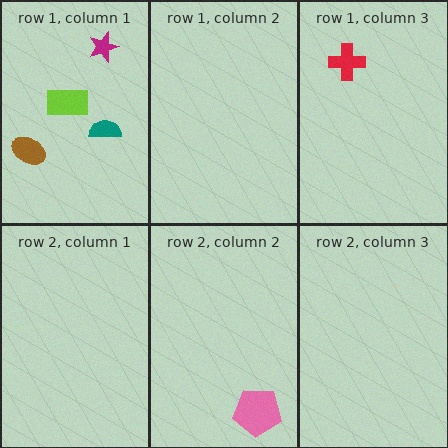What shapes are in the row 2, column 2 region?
The pink pentagon.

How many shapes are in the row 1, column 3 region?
1.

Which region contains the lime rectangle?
The row 1, column 1 region.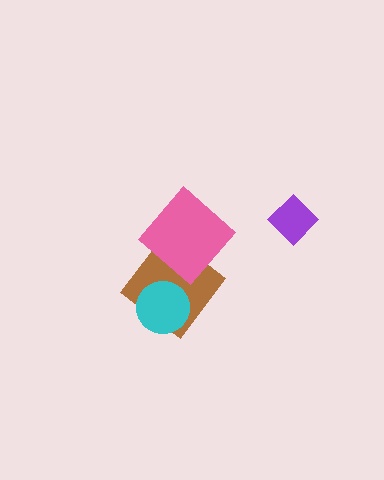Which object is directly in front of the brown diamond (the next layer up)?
The pink diamond is directly in front of the brown diamond.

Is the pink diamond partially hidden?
No, no other shape covers it.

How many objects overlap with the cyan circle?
1 object overlaps with the cyan circle.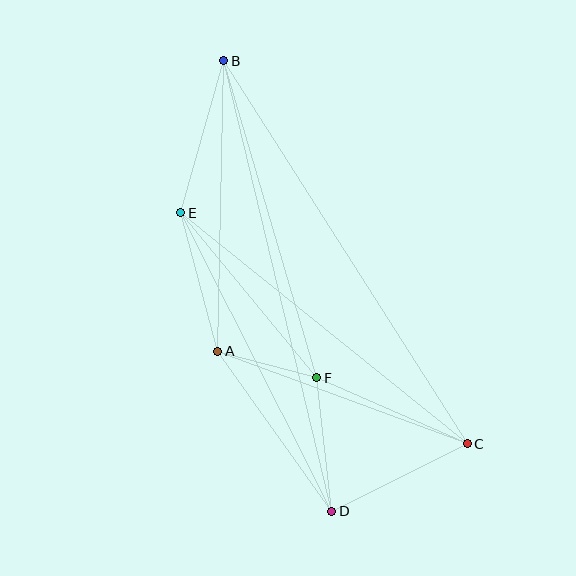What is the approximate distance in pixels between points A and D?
The distance between A and D is approximately 196 pixels.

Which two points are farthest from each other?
Points B and D are farthest from each other.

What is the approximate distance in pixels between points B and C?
The distance between B and C is approximately 454 pixels.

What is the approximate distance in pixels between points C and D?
The distance between C and D is approximately 151 pixels.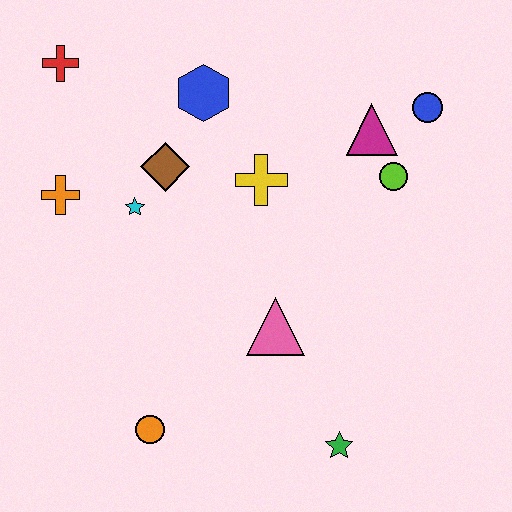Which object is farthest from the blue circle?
The orange circle is farthest from the blue circle.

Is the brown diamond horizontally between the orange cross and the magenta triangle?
Yes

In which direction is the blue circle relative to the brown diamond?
The blue circle is to the right of the brown diamond.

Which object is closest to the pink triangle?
The green star is closest to the pink triangle.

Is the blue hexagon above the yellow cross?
Yes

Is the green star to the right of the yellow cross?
Yes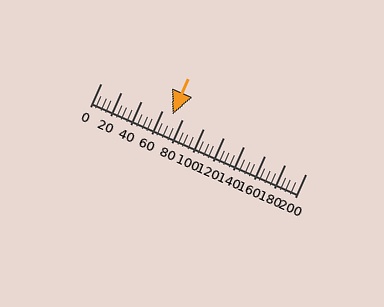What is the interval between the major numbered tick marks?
The major tick marks are spaced 20 units apart.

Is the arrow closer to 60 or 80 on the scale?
The arrow is closer to 80.